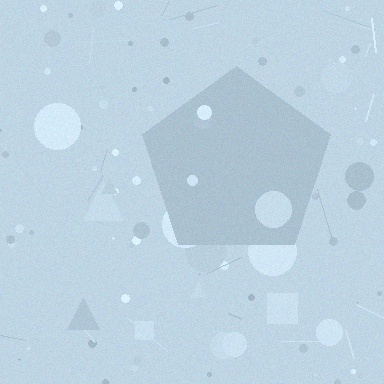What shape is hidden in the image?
A pentagon is hidden in the image.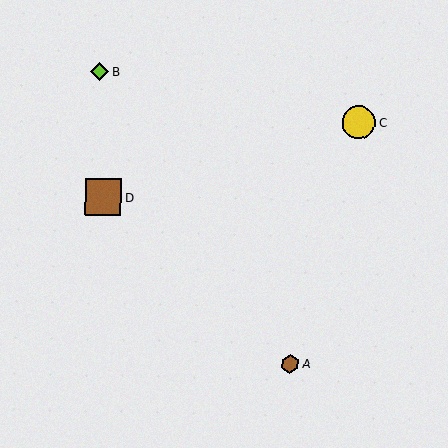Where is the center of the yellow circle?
The center of the yellow circle is at (359, 122).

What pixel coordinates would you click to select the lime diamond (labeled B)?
Click at (99, 72) to select the lime diamond B.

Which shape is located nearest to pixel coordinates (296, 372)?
The brown hexagon (labeled A) at (290, 364) is nearest to that location.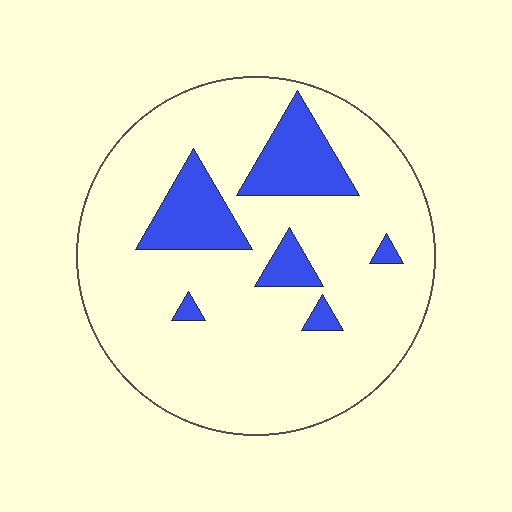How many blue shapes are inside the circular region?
6.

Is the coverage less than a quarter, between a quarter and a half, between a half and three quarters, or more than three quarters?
Less than a quarter.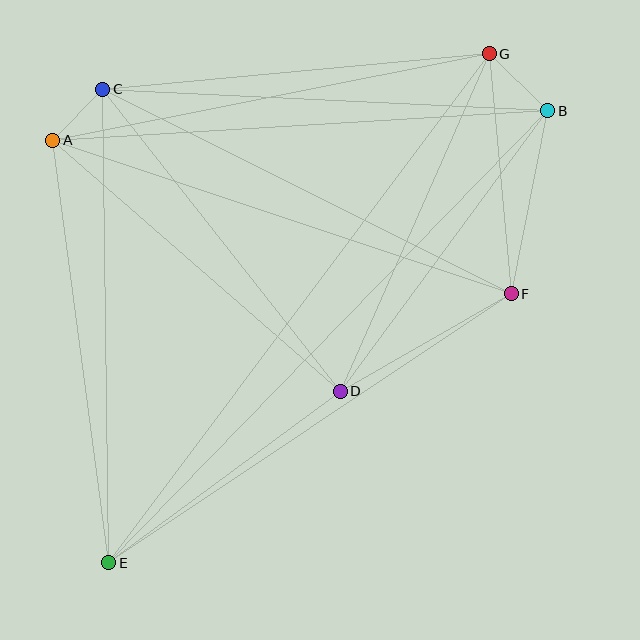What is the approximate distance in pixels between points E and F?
The distance between E and F is approximately 484 pixels.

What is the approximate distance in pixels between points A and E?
The distance between A and E is approximately 426 pixels.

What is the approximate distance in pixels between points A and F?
The distance between A and F is approximately 483 pixels.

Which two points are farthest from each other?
Points E and G are farthest from each other.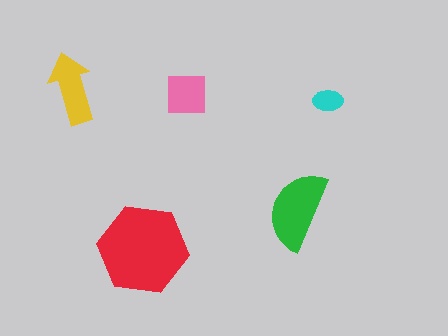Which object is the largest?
The red hexagon.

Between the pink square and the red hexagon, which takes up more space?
The red hexagon.